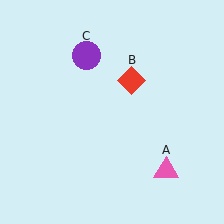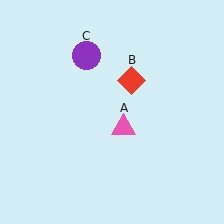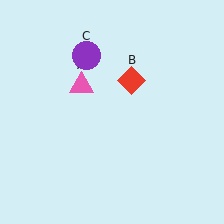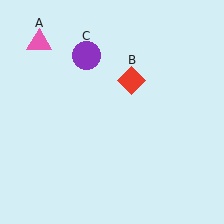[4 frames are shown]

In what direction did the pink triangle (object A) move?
The pink triangle (object A) moved up and to the left.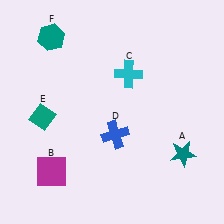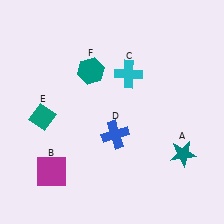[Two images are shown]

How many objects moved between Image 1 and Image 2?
1 object moved between the two images.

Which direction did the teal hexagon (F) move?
The teal hexagon (F) moved right.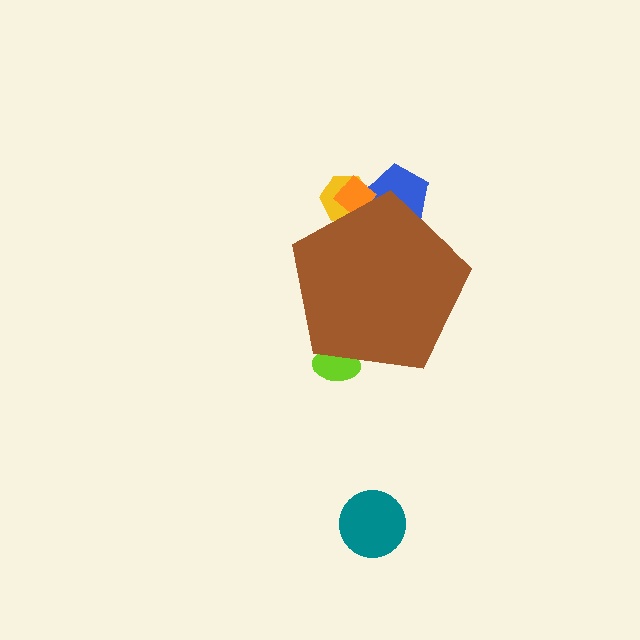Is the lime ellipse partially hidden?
Yes, the lime ellipse is partially hidden behind the brown pentagon.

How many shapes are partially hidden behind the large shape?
4 shapes are partially hidden.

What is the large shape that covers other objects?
A brown pentagon.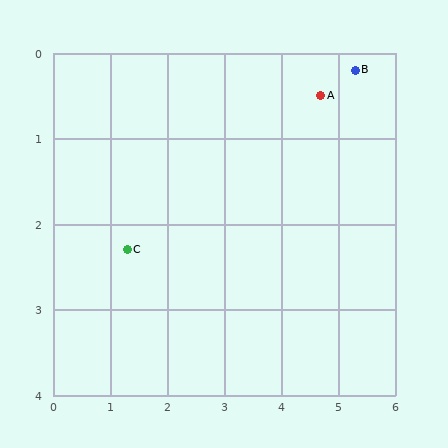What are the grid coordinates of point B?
Point B is at approximately (5.3, 0.2).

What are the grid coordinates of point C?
Point C is at approximately (1.3, 2.3).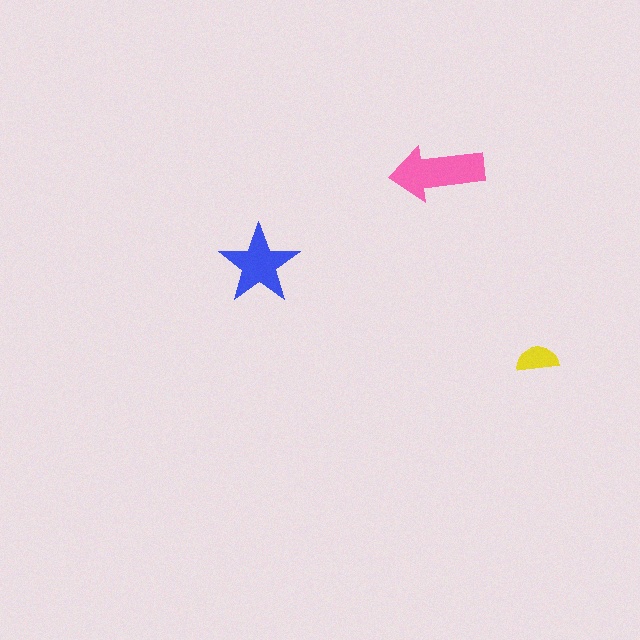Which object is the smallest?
The yellow semicircle.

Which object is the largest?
The pink arrow.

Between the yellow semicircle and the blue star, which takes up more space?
The blue star.